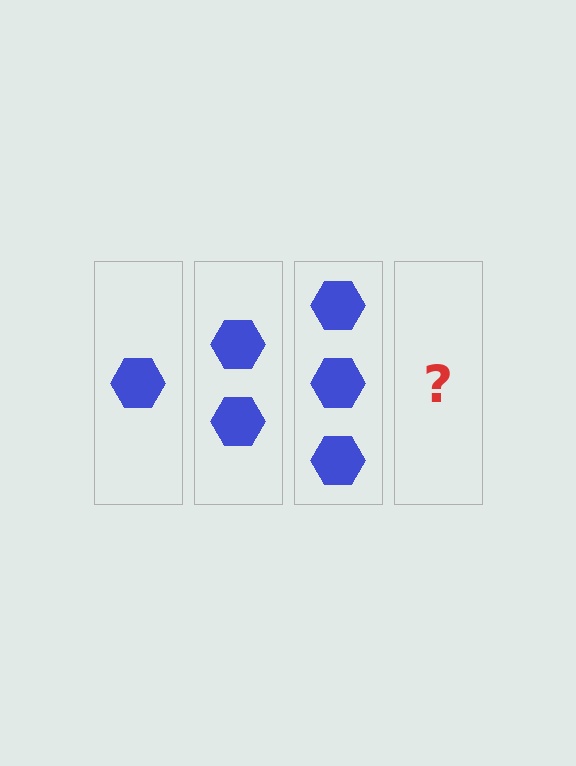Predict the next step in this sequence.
The next step is 4 hexagons.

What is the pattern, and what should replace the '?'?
The pattern is that each step adds one more hexagon. The '?' should be 4 hexagons.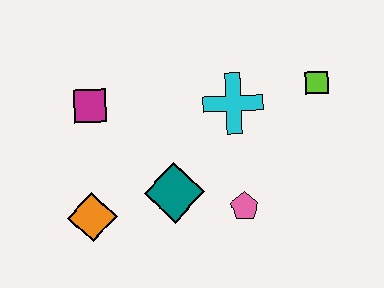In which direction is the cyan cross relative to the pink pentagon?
The cyan cross is above the pink pentagon.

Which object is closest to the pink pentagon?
The teal diamond is closest to the pink pentagon.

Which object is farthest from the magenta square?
The lime square is farthest from the magenta square.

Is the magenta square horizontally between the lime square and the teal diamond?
No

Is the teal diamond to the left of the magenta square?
No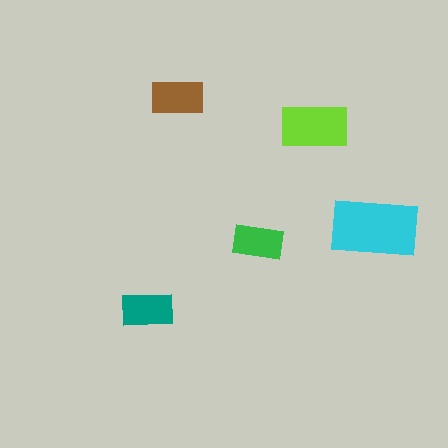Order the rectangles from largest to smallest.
the cyan one, the lime one, the brown one, the teal one, the green one.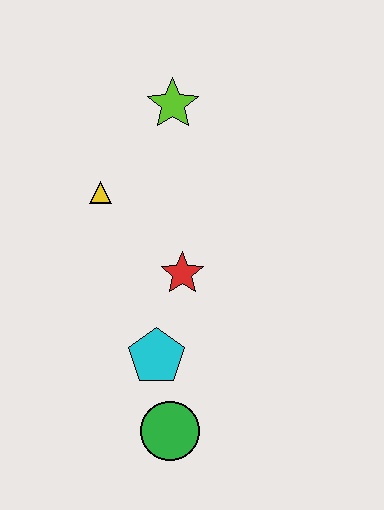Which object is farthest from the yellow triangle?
The green circle is farthest from the yellow triangle.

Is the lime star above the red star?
Yes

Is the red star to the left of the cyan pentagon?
No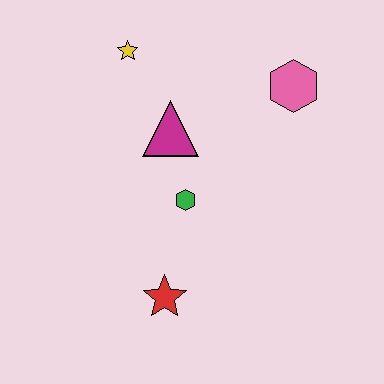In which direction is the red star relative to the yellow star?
The red star is below the yellow star.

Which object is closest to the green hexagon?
The magenta triangle is closest to the green hexagon.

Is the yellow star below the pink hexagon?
No